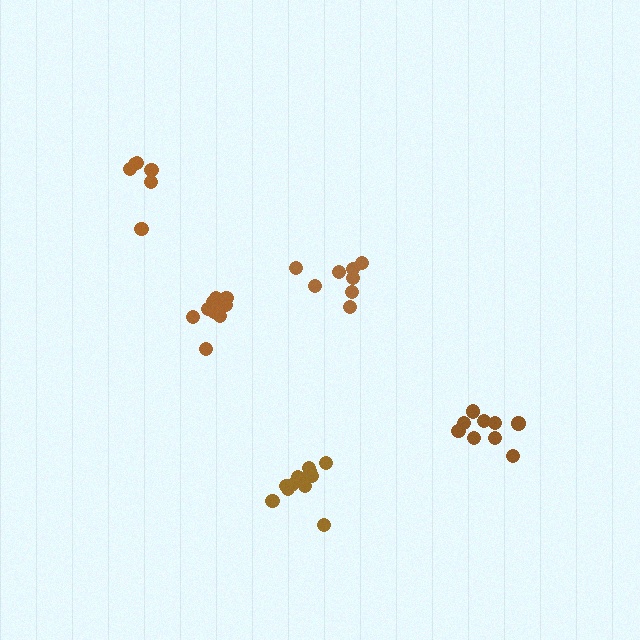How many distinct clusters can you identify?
There are 5 distinct clusters.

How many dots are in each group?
Group 1: 9 dots, Group 2: 8 dots, Group 3: 6 dots, Group 4: 12 dots, Group 5: 9 dots (44 total).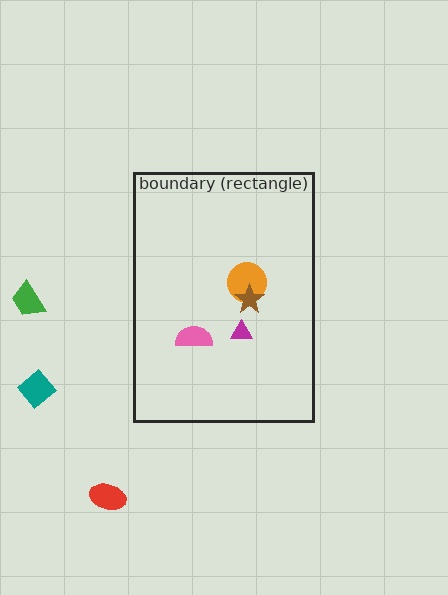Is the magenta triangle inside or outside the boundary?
Inside.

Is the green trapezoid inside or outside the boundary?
Outside.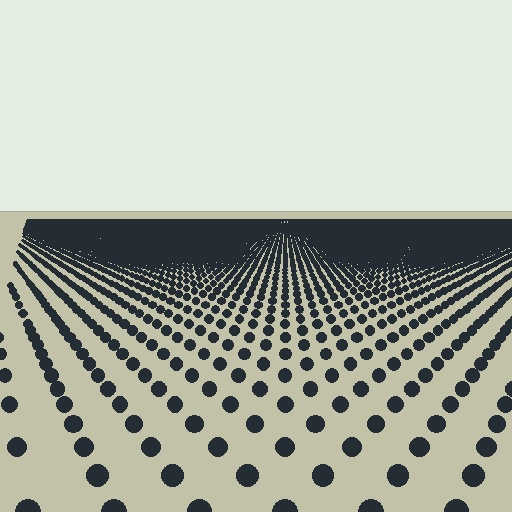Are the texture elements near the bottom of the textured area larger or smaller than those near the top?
Larger. Near the bottom, elements are closer to the viewer and appear at a bigger on-screen size.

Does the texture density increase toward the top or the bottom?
Density increases toward the top.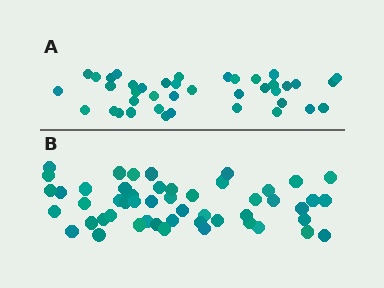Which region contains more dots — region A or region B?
Region B (the bottom region) has more dots.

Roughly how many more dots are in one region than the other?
Region B has roughly 12 or so more dots than region A.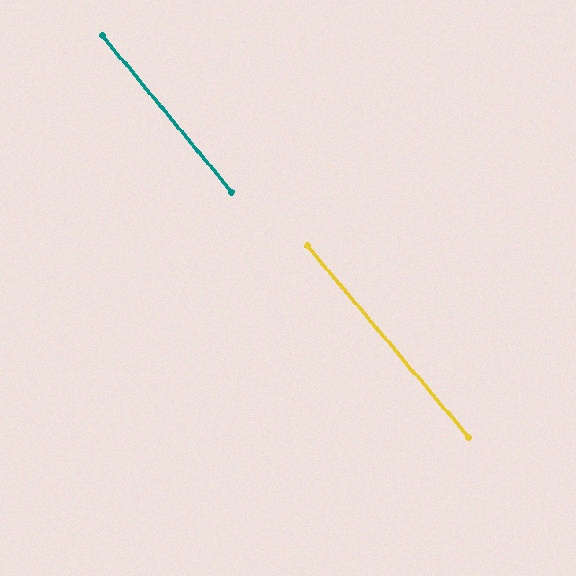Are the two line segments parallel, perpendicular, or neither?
Parallel — their directions differ by only 0.4°.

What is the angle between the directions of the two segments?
Approximately 0 degrees.